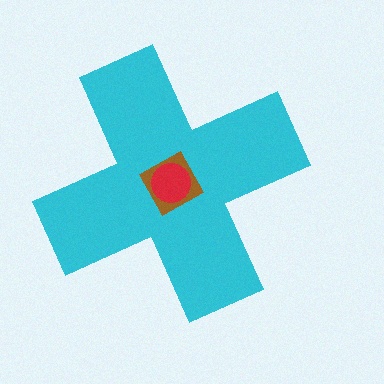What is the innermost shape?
The red circle.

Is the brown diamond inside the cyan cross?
Yes.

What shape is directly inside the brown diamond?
The red circle.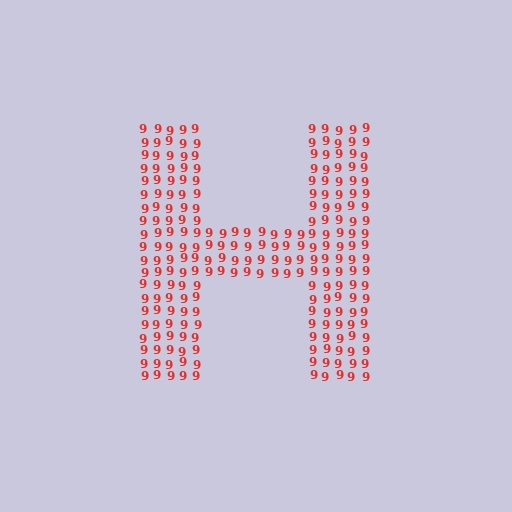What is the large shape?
The large shape is the letter H.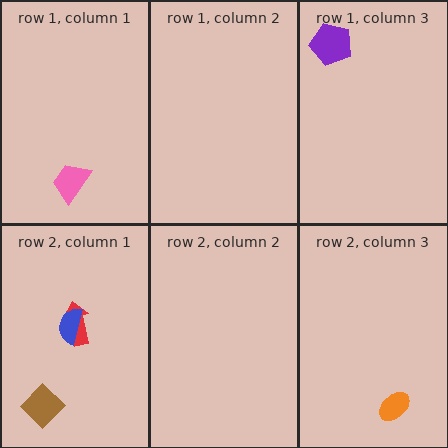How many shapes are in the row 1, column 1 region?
1.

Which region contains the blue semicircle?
The row 2, column 1 region.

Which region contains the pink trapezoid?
The row 1, column 1 region.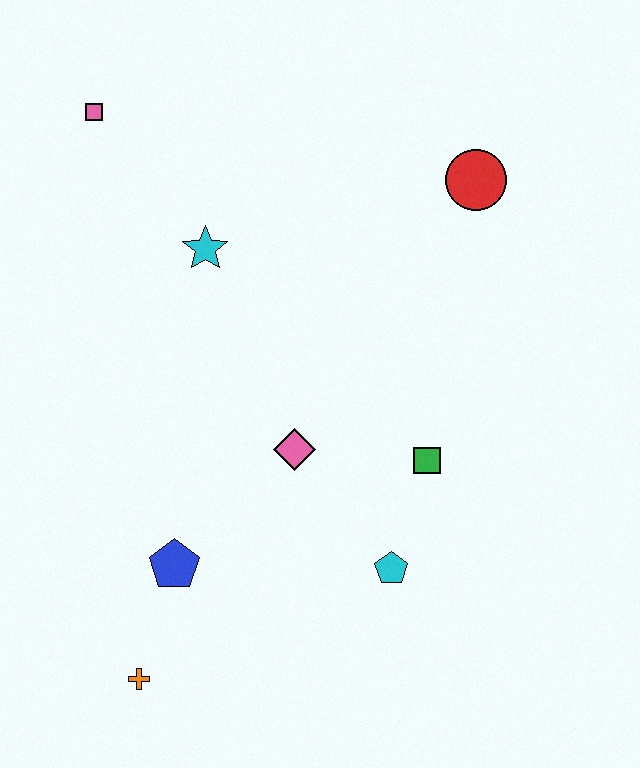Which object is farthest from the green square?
The pink square is farthest from the green square.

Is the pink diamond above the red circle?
No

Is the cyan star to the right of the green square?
No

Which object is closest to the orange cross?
The blue pentagon is closest to the orange cross.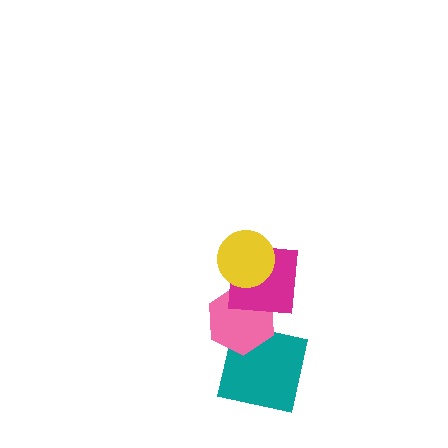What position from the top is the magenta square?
The magenta square is 2nd from the top.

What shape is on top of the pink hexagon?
The magenta square is on top of the pink hexagon.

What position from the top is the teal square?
The teal square is 4th from the top.